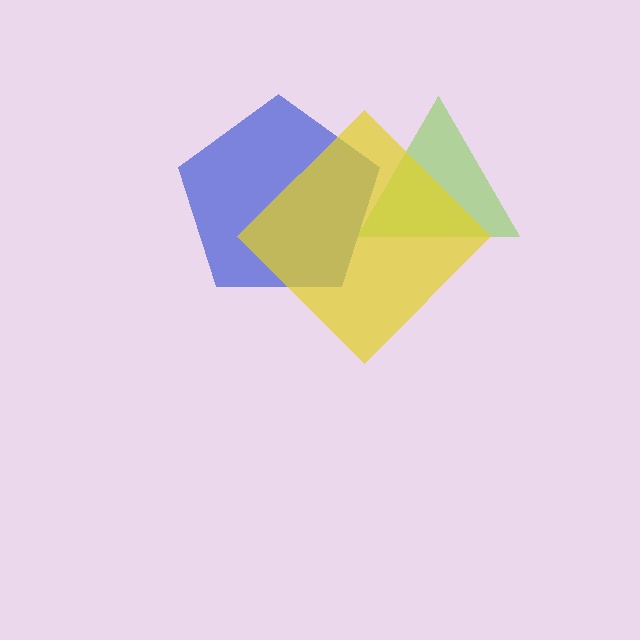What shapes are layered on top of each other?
The layered shapes are: a lime triangle, a blue pentagon, a yellow diamond.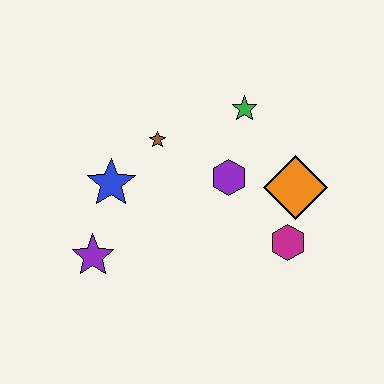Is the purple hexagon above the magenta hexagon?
Yes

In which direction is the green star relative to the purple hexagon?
The green star is above the purple hexagon.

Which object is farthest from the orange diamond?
The purple star is farthest from the orange diamond.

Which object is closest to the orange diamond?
The magenta hexagon is closest to the orange diamond.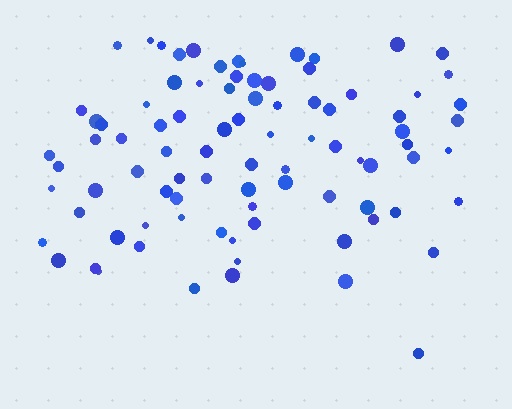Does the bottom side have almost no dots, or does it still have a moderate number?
Still a moderate number, just noticeably fewer than the top.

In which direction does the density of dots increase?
From bottom to top, with the top side densest.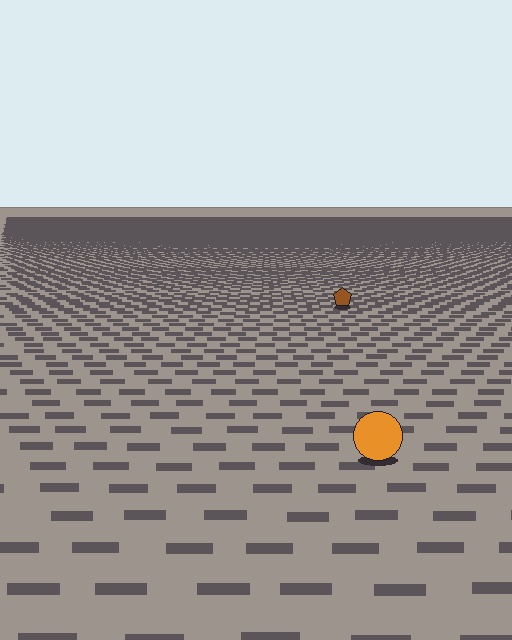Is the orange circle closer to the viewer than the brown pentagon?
Yes. The orange circle is closer — you can tell from the texture gradient: the ground texture is coarser near it.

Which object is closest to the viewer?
The orange circle is closest. The texture marks near it are larger and more spread out.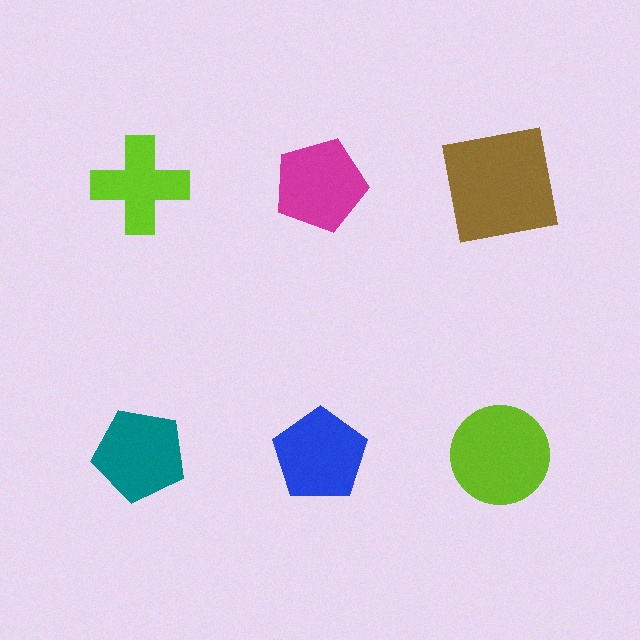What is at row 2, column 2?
A blue pentagon.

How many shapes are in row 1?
3 shapes.